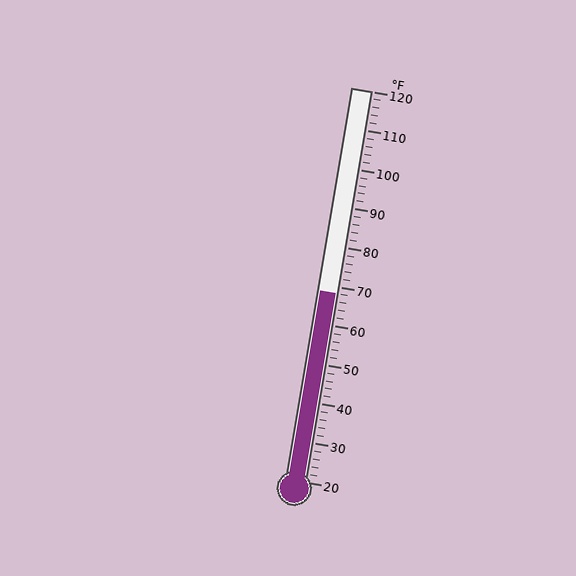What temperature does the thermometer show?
The thermometer shows approximately 68°F.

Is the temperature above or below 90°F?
The temperature is below 90°F.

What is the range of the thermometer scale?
The thermometer scale ranges from 20°F to 120°F.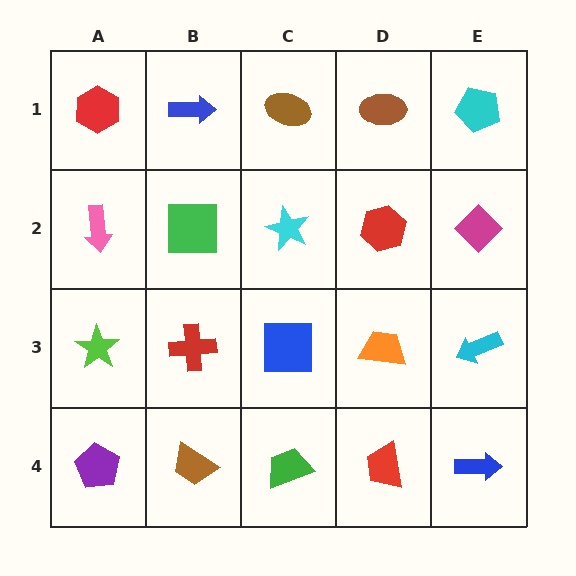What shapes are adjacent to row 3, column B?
A green square (row 2, column B), a brown trapezoid (row 4, column B), a lime star (row 3, column A), a blue square (row 3, column C).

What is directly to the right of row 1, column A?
A blue arrow.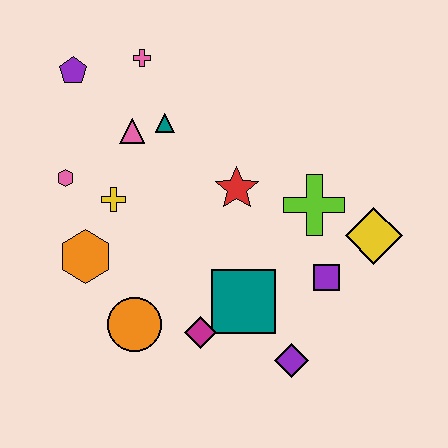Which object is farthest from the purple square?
The purple pentagon is farthest from the purple square.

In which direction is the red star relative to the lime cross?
The red star is to the left of the lime cross.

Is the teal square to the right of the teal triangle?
Yes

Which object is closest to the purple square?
The yellow diamond is closest to the purple square.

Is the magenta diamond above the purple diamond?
Yes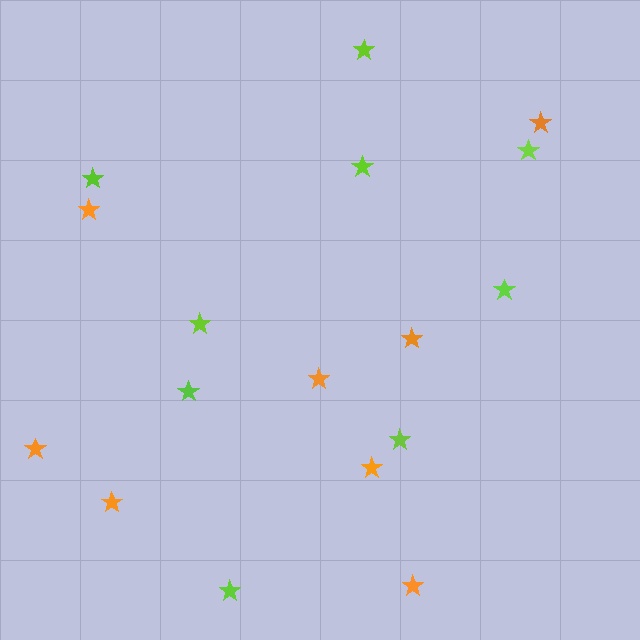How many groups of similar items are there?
There are 2 groups: one group of lime stars (9) and one group of orange stars (8).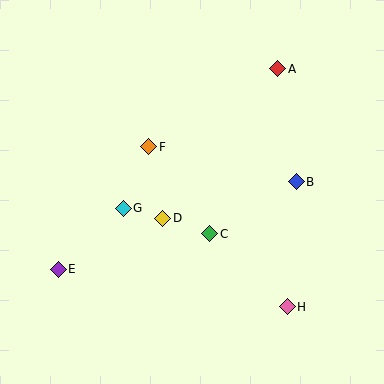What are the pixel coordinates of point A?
Point A is at (278, 69).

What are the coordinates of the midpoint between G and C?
The midpoint between G and C is at (167, 221).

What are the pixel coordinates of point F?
Point F is at (149, 147).